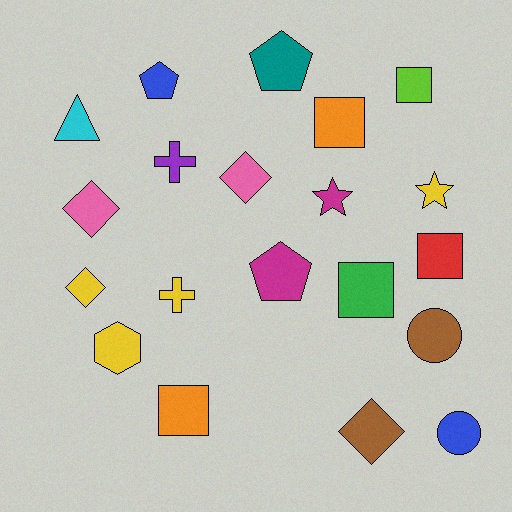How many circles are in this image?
There are 2 circles.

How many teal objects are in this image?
There is 1 teal object.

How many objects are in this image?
There are 20 objects.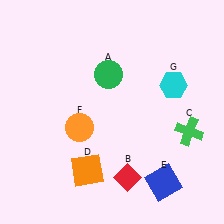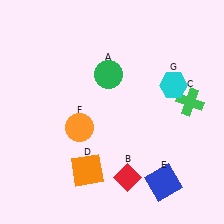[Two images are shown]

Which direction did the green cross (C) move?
The green cross (C) moved up.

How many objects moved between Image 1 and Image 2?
1 object moved between the two images.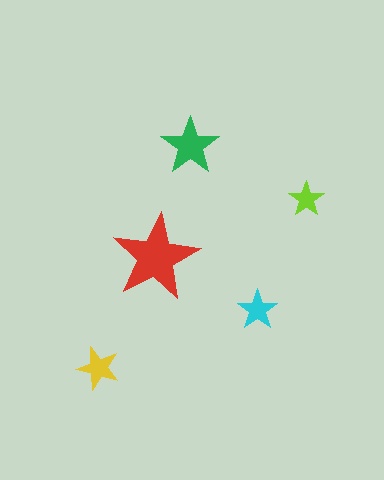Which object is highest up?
The green star is topmost.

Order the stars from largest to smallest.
the red one, the green one, the yellow one, the cyan one, the lime one.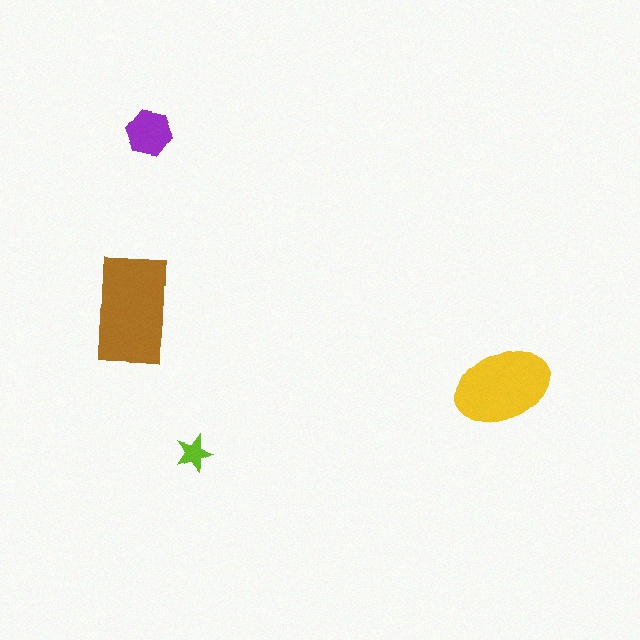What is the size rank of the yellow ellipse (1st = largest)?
2nd.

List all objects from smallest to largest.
The lime star, the purple hexagon, the yellow ellipse, the brown rectangle.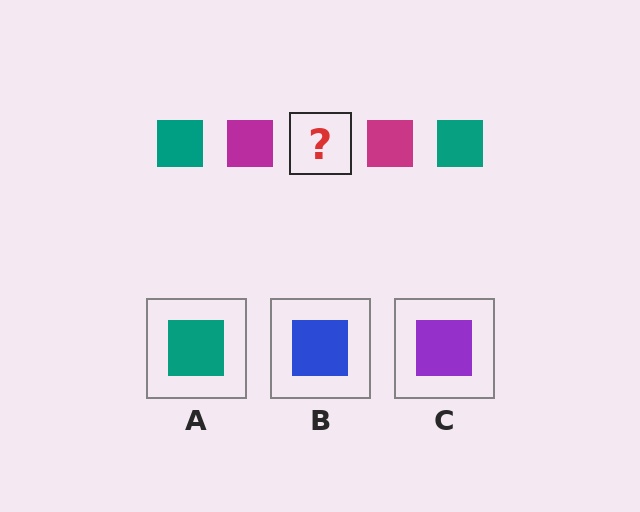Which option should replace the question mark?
Option A.